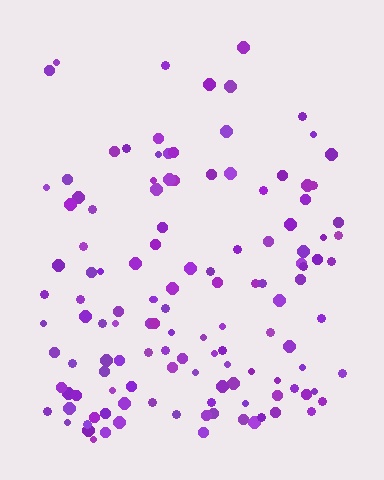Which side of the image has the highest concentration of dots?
The bottom.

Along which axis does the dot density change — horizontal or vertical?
Vertical.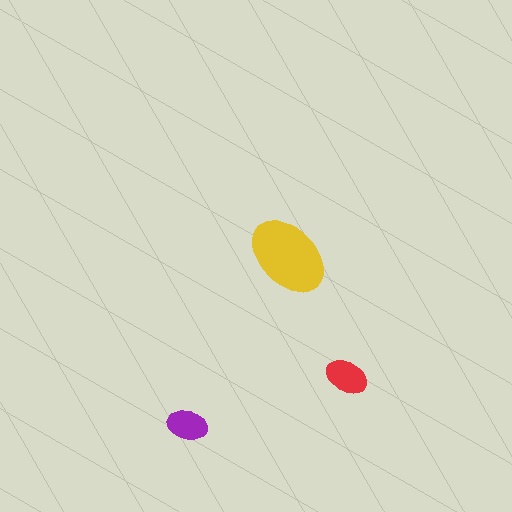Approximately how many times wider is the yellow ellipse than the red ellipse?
About 2 times wider.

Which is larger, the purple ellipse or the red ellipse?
The red one.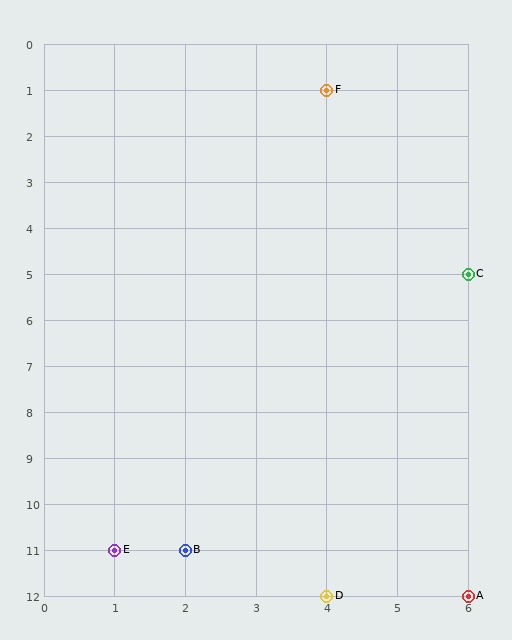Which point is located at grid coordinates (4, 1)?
Point F is at (4, 1).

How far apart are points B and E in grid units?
Points B and E are 1 column apart.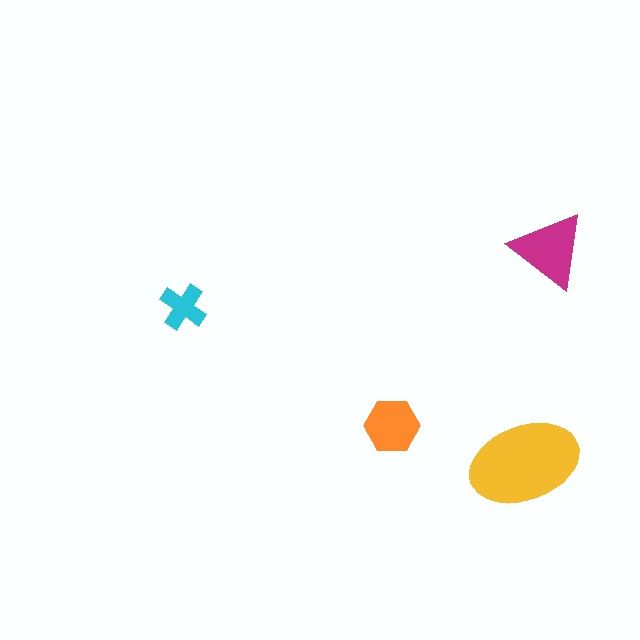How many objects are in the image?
There are 4 objects in the image.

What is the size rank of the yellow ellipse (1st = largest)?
1st.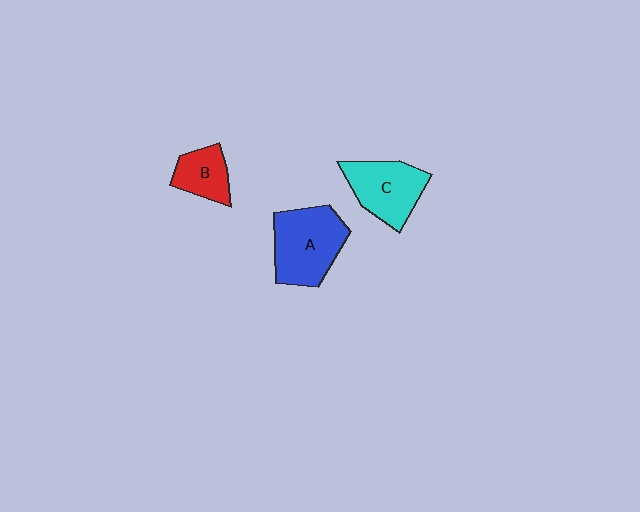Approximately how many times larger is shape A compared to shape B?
Approximately 1.9 times.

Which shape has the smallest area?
Shape B (red).